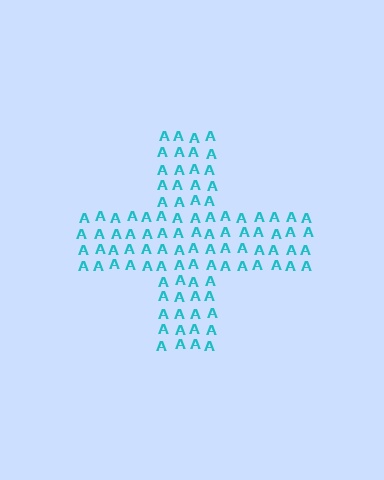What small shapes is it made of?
It is made of small letter A's.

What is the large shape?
The large shape is a cross.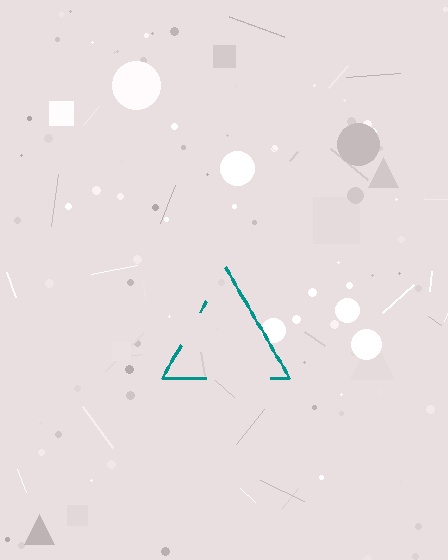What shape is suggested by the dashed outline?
The dashed outline suggests a triangle.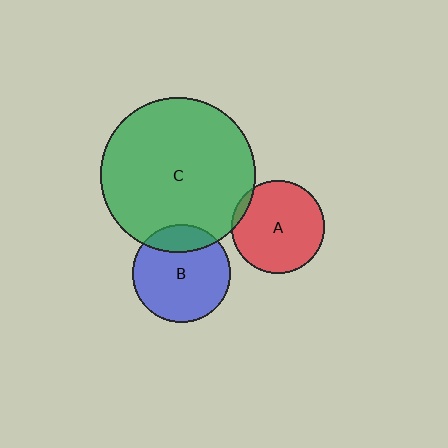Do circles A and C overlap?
Yes.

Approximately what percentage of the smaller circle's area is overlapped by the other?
Approximately 5%.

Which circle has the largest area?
Circle C (green).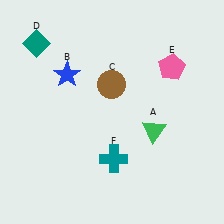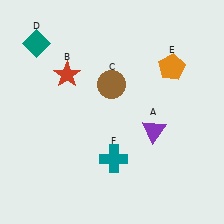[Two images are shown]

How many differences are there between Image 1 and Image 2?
There are 3 differences between the two images.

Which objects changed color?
A changed from green to purple. B changed from blue to red. E changed from pink to orange.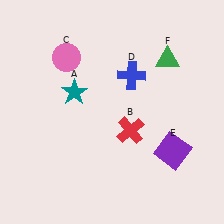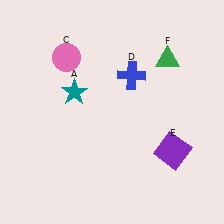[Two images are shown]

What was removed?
The red cross (B) was removed in Image 2.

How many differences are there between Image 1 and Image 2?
There is 1 difference between the two images.